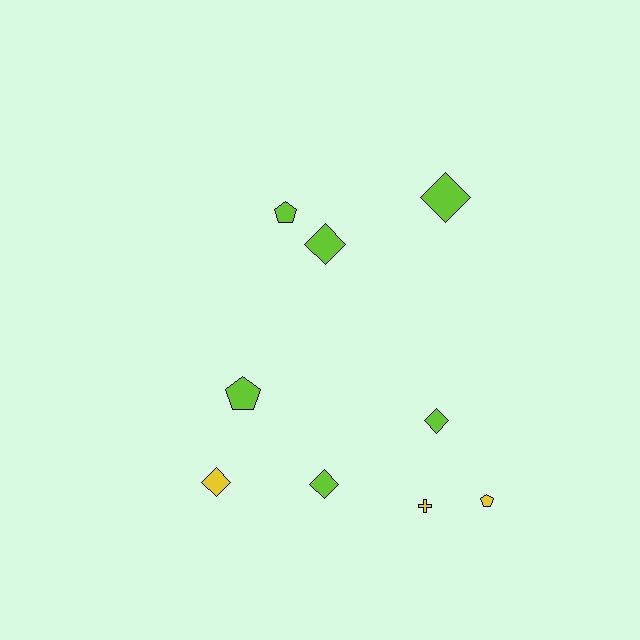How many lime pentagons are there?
There are 2 lime pentagons.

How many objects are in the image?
There are 9 objects.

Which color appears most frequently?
Lime, with 6 objects.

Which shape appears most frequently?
Diamond, with 5 objects.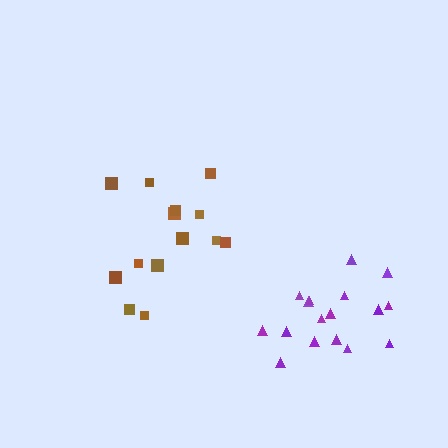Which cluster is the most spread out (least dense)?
Brown.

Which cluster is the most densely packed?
Purple.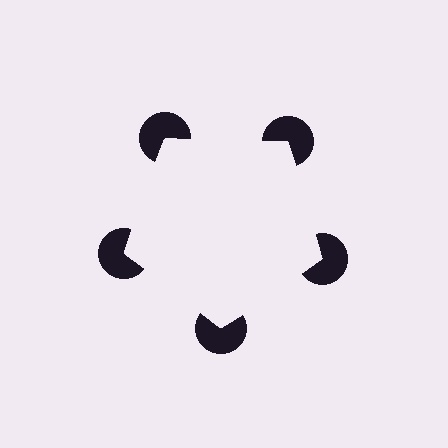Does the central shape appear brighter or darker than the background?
It typically appears slightly brighter than the background, even though no actual brightness change is drawn.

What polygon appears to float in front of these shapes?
An illusory pentagon — its edges are inferred from the aligned wedge cuts in the pac-man discs, not physically drawn.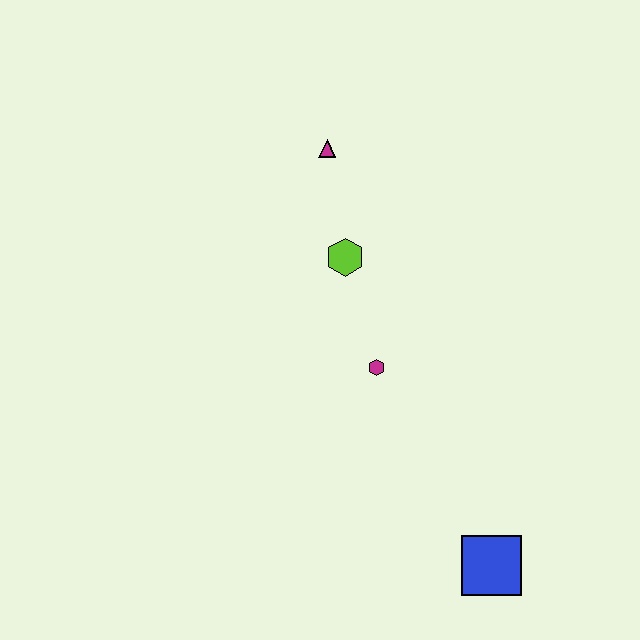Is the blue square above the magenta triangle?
No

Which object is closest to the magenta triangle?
The lime hexagon is closest to the magenta triangle.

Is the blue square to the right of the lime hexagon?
Yes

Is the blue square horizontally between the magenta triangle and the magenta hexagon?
No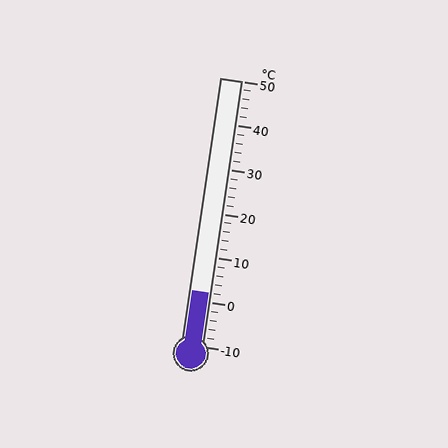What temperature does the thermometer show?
The thermometer shows approximately 2°C.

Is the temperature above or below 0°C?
The temperature is above 0°C.